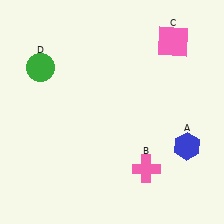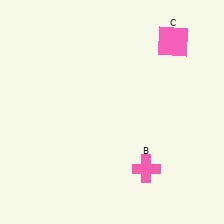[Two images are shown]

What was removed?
The green circle (D), the blue hexagon (A) were removed in Image 2.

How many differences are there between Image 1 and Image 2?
There are 2 differences between the two images.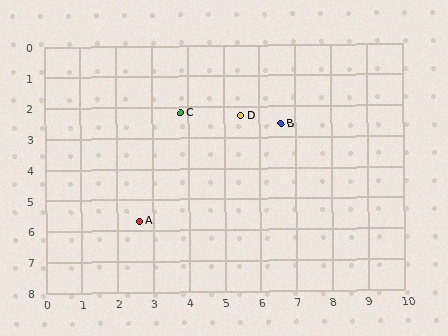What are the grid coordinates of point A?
Point A is at approximately (2.6, 5.7).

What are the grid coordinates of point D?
Point D is at approximately (5.5, 2.3).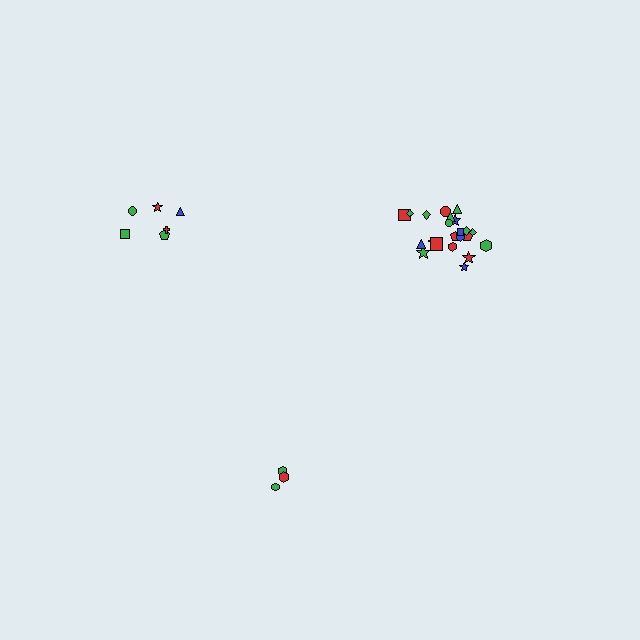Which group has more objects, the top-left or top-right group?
The top-right group.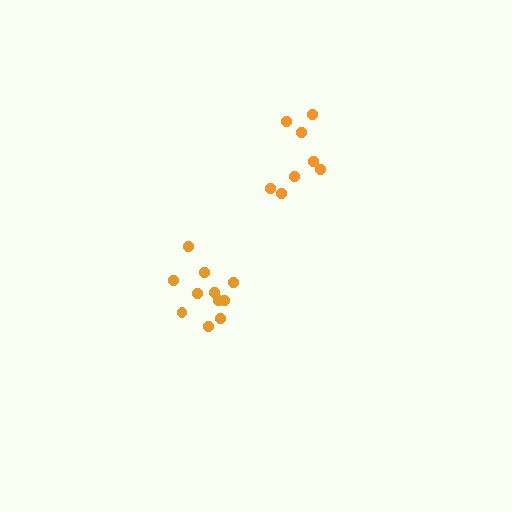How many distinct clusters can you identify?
There are 2 distinct clusters.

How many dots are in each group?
Group 1: 11 dots, Group 2: 8 dots (19 total).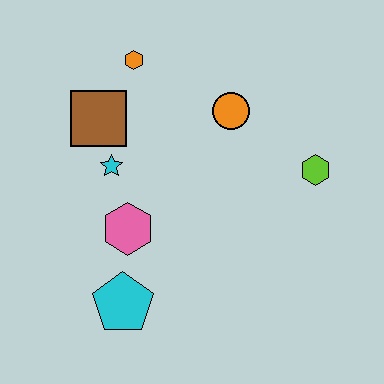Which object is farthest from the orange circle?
The cyan pentagon is farthest from the orange circle.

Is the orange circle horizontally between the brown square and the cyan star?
No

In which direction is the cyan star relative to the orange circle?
The cyan star is to the left of the orange circle.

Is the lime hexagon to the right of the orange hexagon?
Yes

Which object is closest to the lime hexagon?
The orange circle is closest to the lime hexagon.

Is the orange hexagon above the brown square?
Yes